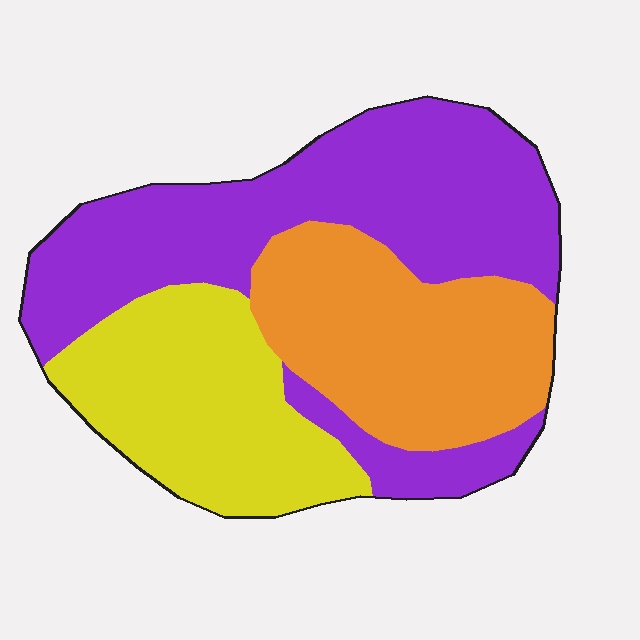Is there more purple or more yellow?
Purple.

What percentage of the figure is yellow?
Yellow covers roughly 25% of the figure.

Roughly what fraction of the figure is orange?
Orange covers roughly 30% of the figure.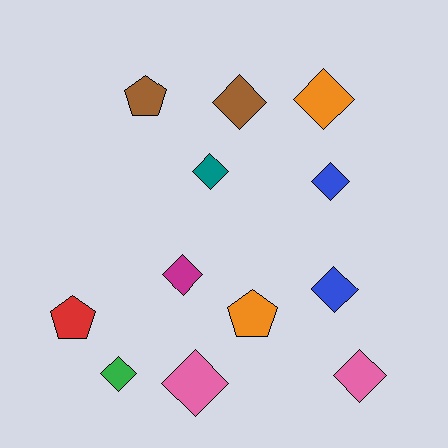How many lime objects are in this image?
There are no lime objects.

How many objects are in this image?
There are 12 objects.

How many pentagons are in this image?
There are 3 pentagons.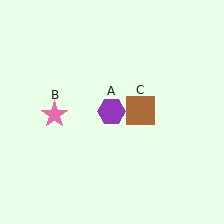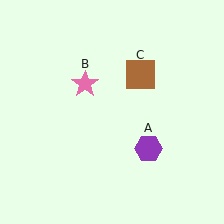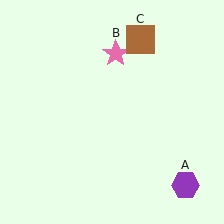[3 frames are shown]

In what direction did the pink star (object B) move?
The pink star (object B) moved up and to the right.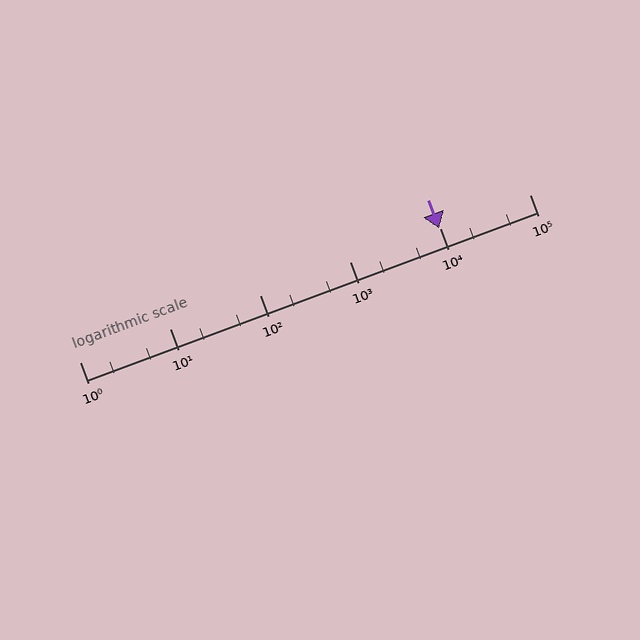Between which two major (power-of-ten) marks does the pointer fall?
The pointer is between 1000 and 10000.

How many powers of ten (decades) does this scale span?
The scale spans 5 decades, from 1 to 100000.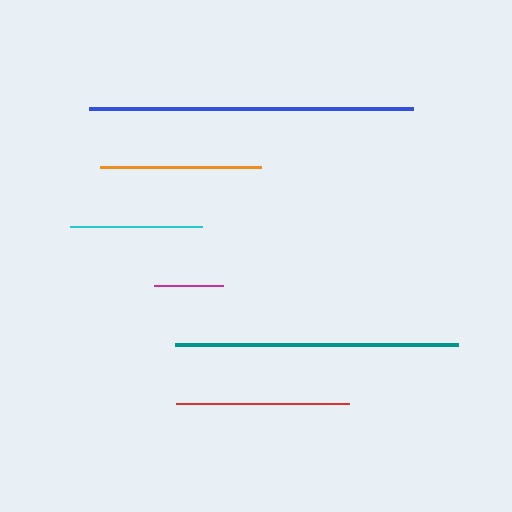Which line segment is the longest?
The blue line is the longest at approximately 324 pixels.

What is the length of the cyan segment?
The cyan segment is approximately 131 pixels long.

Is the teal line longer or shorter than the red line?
The teal line is longer than the red line.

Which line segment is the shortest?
The magenta line is the shortest at approximately 69 pixels.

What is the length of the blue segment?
The blue segment is approximately 324 pixels long.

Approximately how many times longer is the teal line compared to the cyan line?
The teal line is approximately 2.2 times the length of the cyan line.